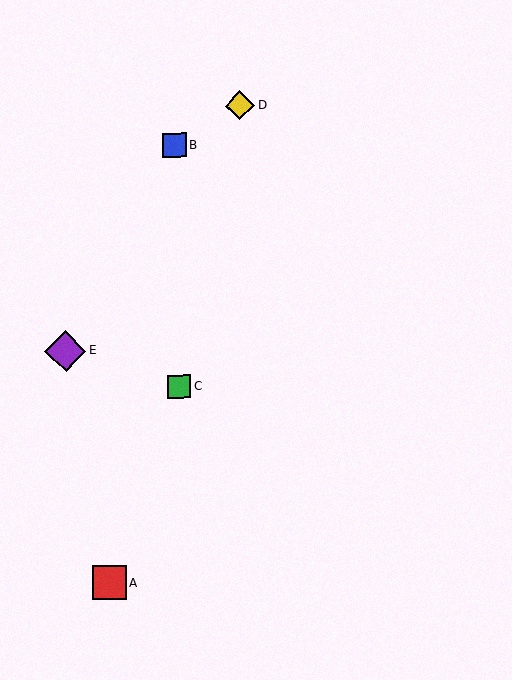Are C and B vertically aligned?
Yes, both are at x≈179.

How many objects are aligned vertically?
2 objects (B, C) are aligned vertically.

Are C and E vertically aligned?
No, C is at x≈179 and E is at x≈66.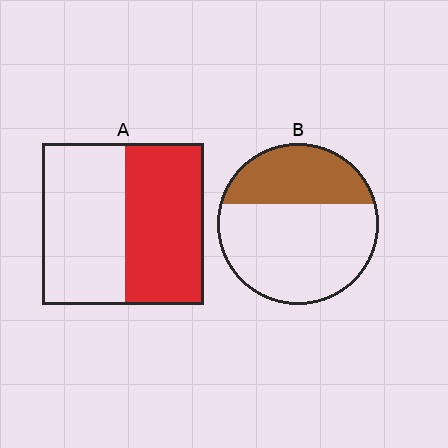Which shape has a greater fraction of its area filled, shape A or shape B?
Shape A.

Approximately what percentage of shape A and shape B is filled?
A is approximately 50% and B is approximately 35%.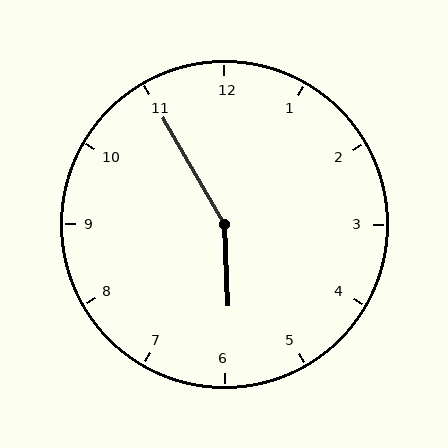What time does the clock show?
5:55.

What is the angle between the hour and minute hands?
Approximately 152 degrees.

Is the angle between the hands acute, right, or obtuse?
It is obtuse.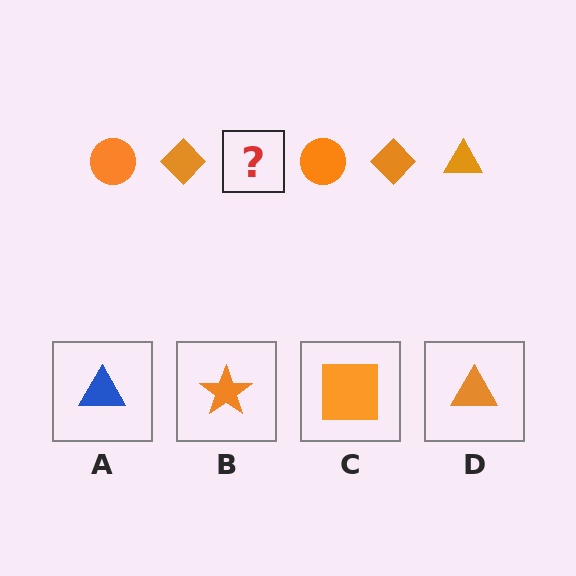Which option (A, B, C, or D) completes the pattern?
D.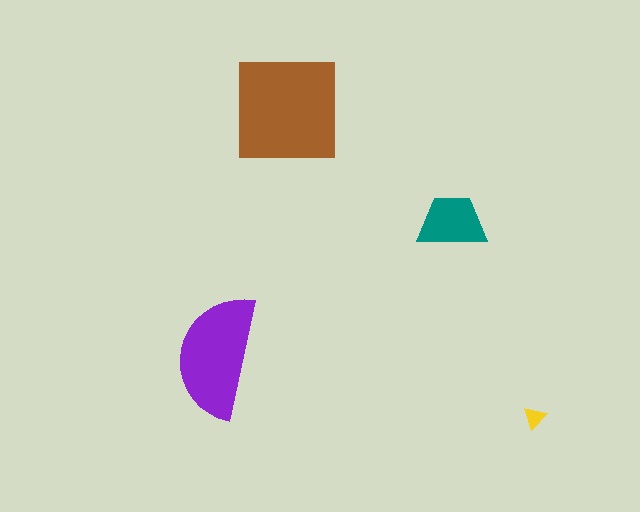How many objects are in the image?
There are 4 objects in the image.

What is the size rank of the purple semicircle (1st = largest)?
2nd.